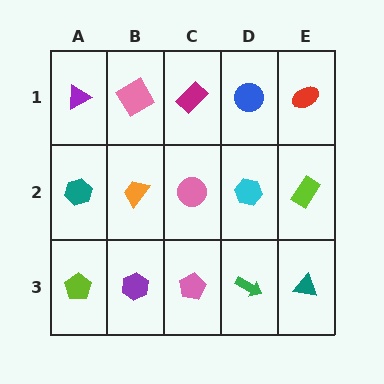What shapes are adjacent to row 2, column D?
A blue circle (row 1, column D), a green arrow (row 3, column D), a pink circle (row 2, column C), a lime rectangle (row 2, column E).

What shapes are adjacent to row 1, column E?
A lime rectangle (row 2, column E), a blue circle (row 1, column D).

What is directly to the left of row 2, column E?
A cyan hexagon.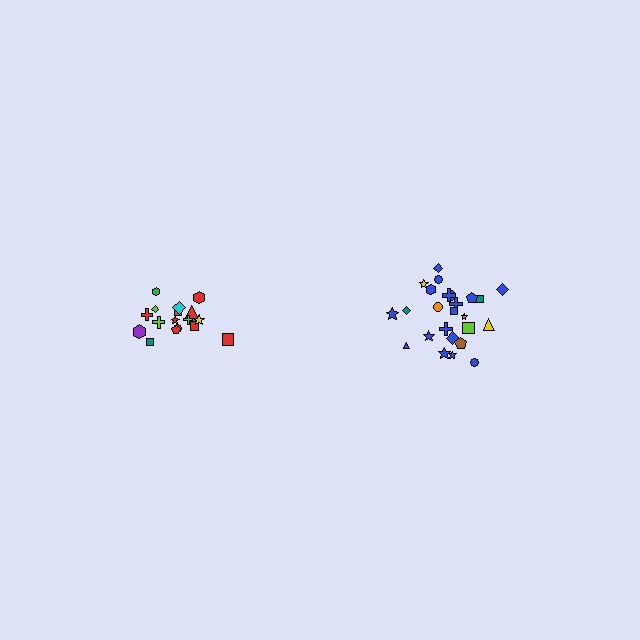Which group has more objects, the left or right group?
The right group.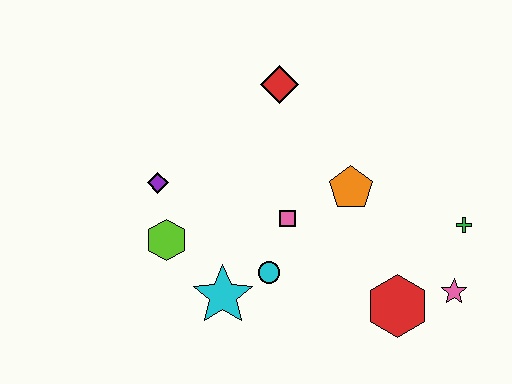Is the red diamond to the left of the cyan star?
No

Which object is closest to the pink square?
The cyan circle is closest to the pink square.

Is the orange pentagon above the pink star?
Yes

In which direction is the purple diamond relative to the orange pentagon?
The purple diamond is to the left of the orange pentagon.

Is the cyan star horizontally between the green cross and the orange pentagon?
No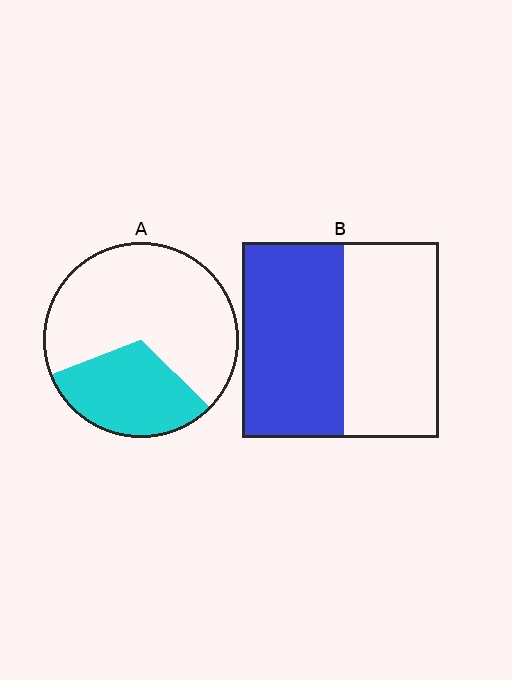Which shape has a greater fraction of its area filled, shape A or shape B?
Shape B.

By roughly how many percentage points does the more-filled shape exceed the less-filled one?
By roughly 20 percentage points (B over A).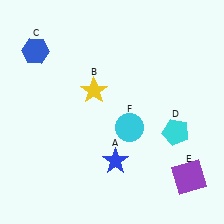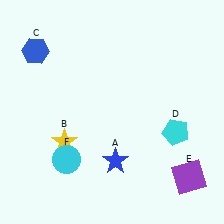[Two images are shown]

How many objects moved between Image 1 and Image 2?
2 objects moved between the two images.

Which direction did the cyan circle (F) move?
The cyan circle (F) moved left.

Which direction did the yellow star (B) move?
The yellow star (B) moved down.